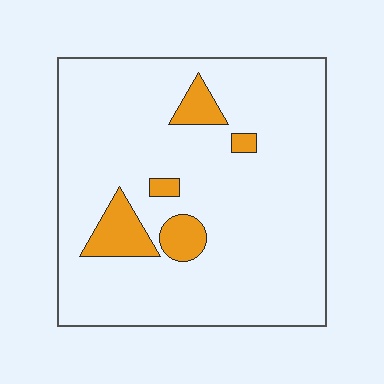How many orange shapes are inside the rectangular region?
5.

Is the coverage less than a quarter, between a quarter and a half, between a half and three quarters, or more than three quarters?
Less than a quarter.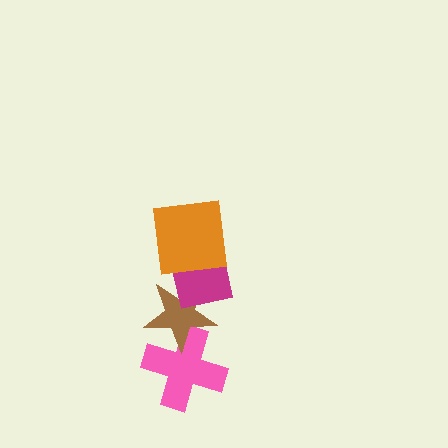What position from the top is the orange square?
The orange square is 1st from the top.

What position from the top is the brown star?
The brown star is 3rd from the top.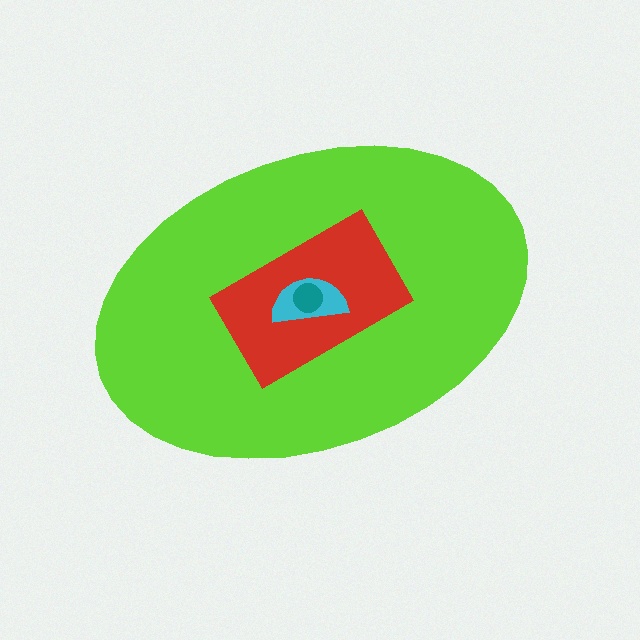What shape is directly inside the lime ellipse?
The red rectangle.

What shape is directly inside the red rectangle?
The cyan semicircle.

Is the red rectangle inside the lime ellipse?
Yes.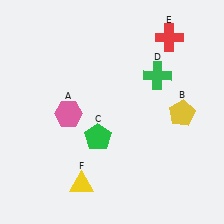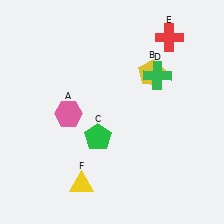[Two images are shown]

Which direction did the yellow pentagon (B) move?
The yellow pentagon (B) moved up.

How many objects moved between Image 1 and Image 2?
1 object moved between the two images.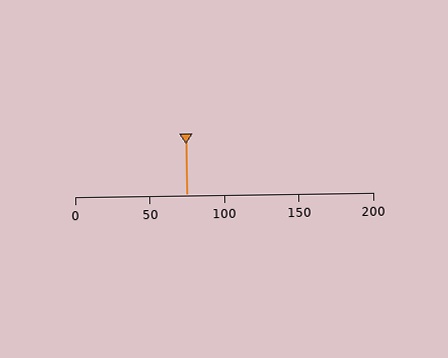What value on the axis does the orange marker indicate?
The marker indicates approximately 75.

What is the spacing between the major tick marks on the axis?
The major ticks are spaced 50 apart.